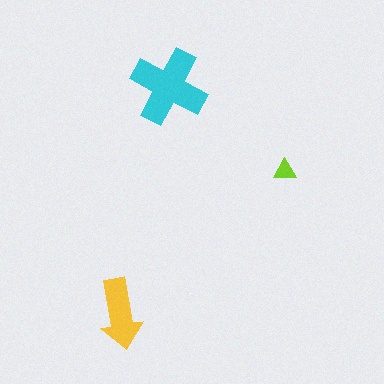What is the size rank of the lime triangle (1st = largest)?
3rd.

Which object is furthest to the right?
The lime triangle is rightmost.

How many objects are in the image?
There are 3 objects in the image.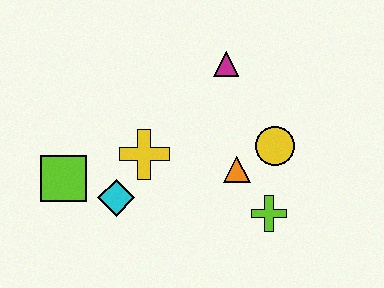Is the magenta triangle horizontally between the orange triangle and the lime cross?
No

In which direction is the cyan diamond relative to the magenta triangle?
The cyan diamond is below the magenta triangle.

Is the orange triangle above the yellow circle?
No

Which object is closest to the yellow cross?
The cyan diamond is closest to the yellow cross.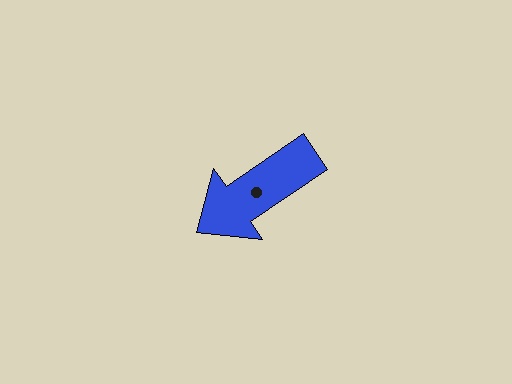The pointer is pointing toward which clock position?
Roughly 8 o'clock.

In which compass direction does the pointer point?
Southwest.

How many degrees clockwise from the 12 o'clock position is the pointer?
Approximately 236 degrees.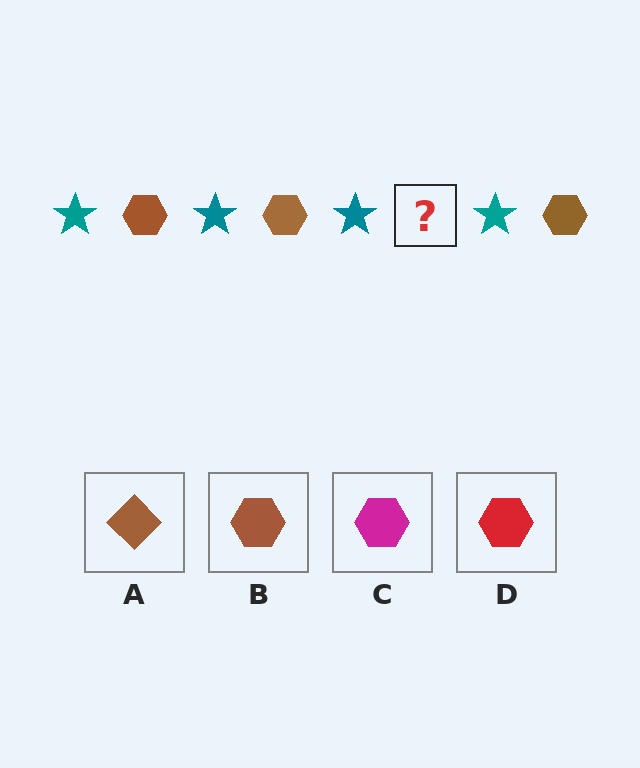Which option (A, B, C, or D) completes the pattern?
B.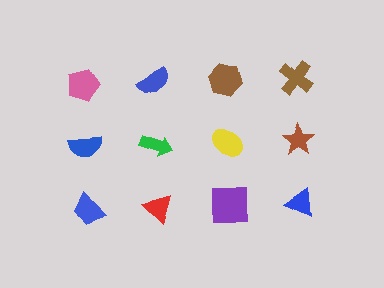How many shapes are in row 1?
4 shapes.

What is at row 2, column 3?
A yellow ellipse.